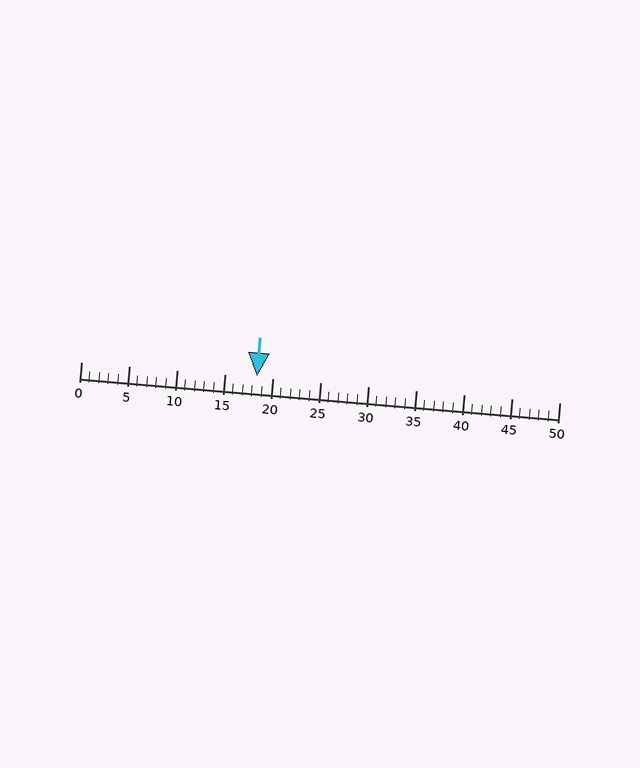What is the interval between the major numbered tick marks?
The major tick marks are spaced 5 units apart.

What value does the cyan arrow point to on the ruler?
The cyan arrow points to approximately 18.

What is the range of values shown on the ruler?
The ruler shows values from 0 to 50.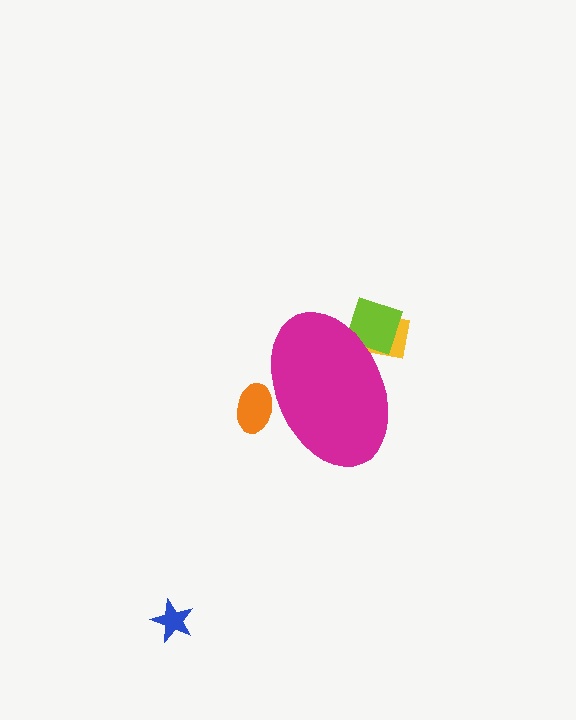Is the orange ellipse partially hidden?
Yes, the orange ellipse is partially hidden behind the magenta ellipse.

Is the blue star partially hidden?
No, the blue star is fully visible.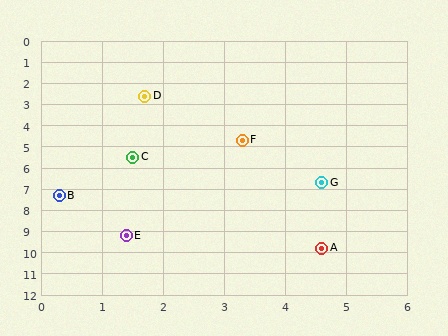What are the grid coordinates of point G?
Point G is at approximately (4.6, 6.7).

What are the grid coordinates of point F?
Point F is at approximately (3.3, 4.7).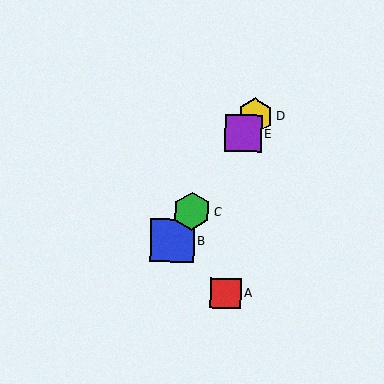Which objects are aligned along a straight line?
Objects B, C, D, E are aligned along a straight line.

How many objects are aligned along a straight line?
4 objects (B, C, D, E) are aligned along a straight line.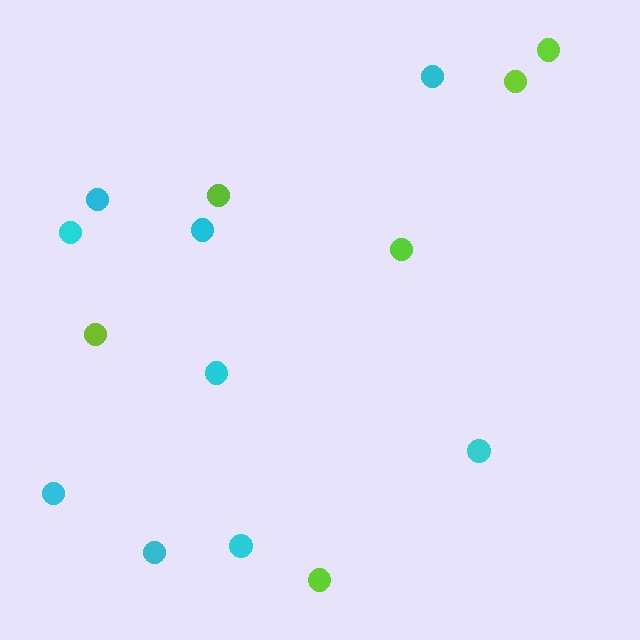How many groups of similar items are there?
There are 2 groups: one group of lime circles (6) and one group of cyan circles (9).